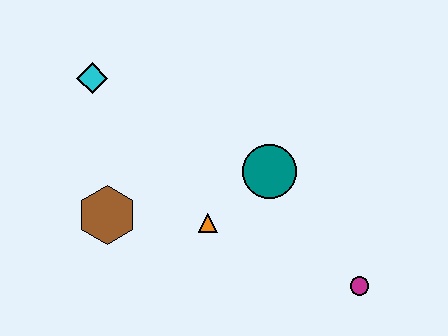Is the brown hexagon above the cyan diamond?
No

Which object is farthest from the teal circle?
The cyan diamond is farthest from the teal circle.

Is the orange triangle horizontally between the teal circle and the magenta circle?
No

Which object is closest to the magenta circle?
The teal circle is closest to the magenta circle.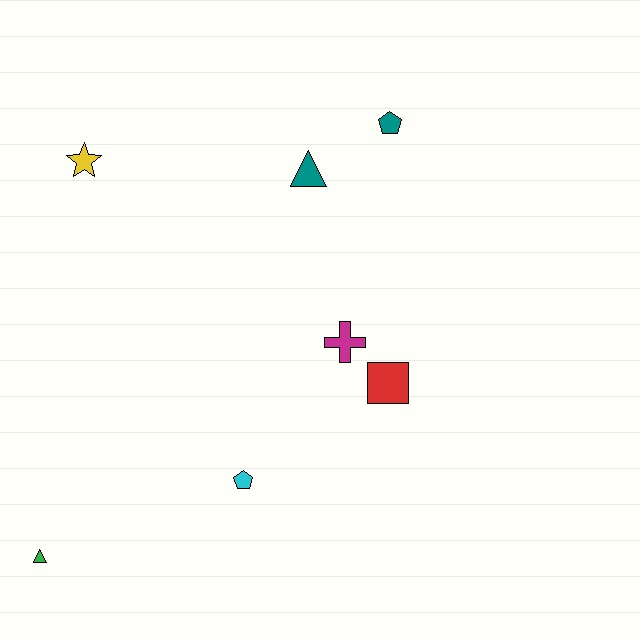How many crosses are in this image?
There is 1 cross.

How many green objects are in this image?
There is 1 green object.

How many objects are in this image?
There are 7 objects.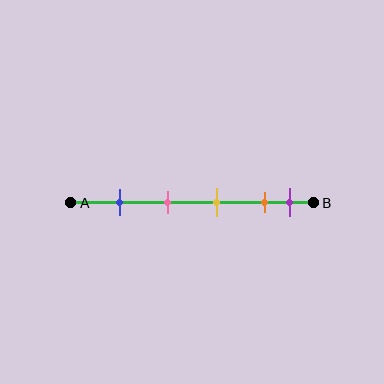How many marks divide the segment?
There are 5 marks dividing the segment.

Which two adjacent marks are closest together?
The orange and purple marks are the closest adjacent pair.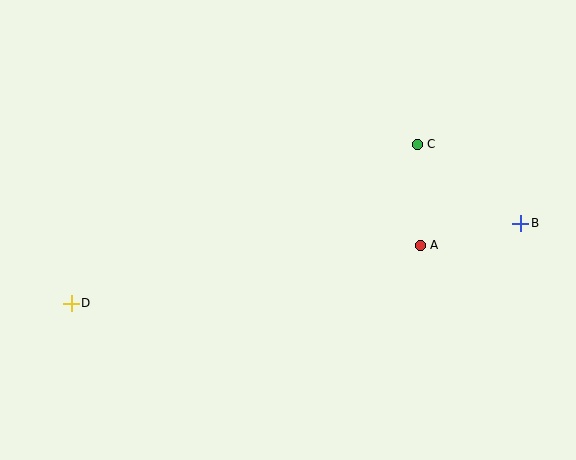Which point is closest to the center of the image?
Point A at (420, 246) is closest to the center.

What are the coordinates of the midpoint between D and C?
The midpoint between D and C is at (244, 224).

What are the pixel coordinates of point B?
Point B is at (521, 223).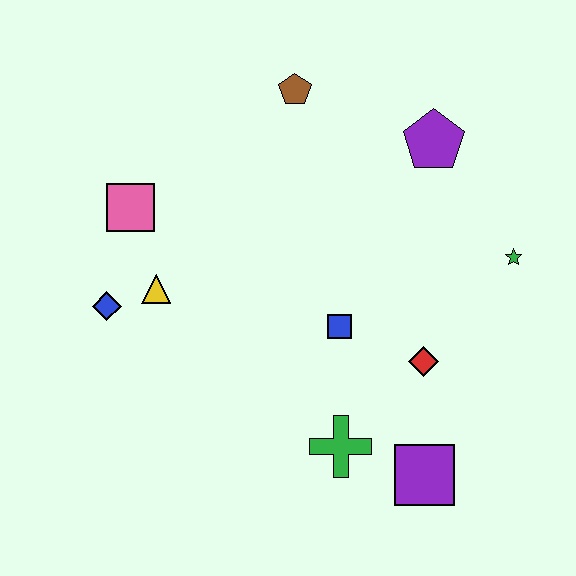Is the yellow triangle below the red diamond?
No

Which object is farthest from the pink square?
The purple square is farthest from the pink square.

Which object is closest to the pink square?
The yellow triangle is closest to the pink square.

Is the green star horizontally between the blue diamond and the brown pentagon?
No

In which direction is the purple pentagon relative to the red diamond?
The purple pentagon is above the red diamond.